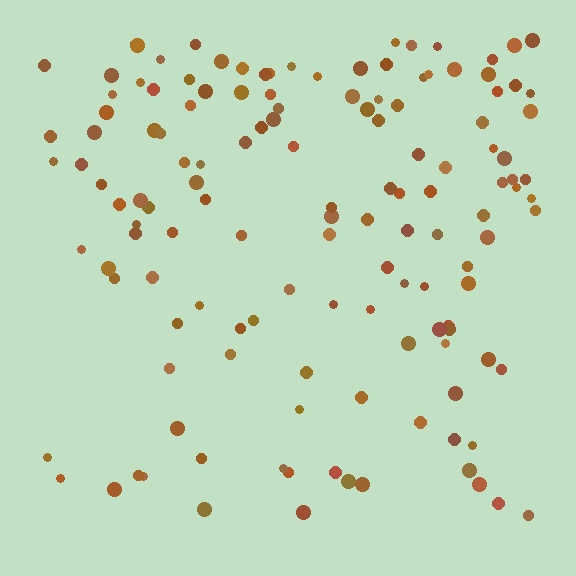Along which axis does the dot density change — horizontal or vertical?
Vertical.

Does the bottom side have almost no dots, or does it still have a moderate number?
Still a moderate number, just noticeably fewer than the top.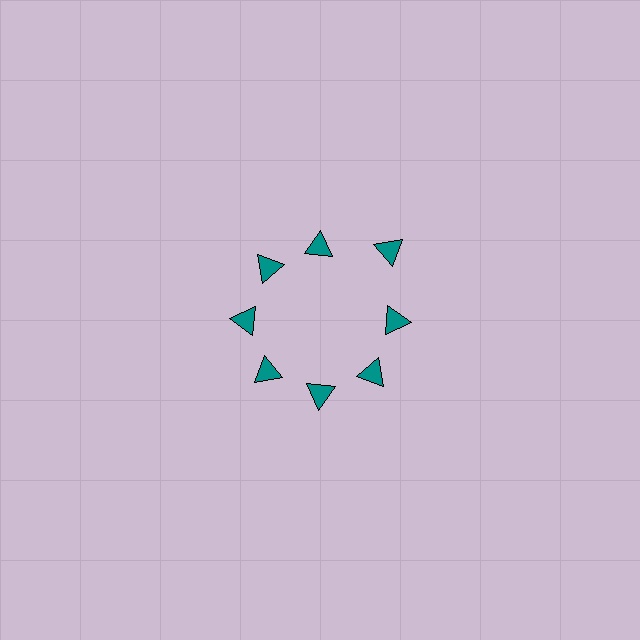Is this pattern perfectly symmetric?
No. The 8 teal triangles are arranged in a ring, but one element near the 2 o'clock position is pushed outward from the center, breaking the 8-fold rotational symmetry.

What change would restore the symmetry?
The symmetry would be restored by moving it inward, back onto the ring so that all 8 triangles sit at equal angles and equal distance from the center.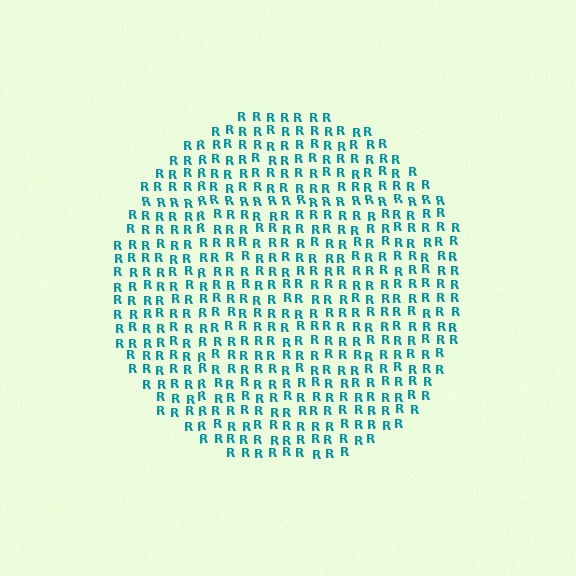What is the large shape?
The large shape is a circle.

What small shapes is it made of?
It is made of small letter R's.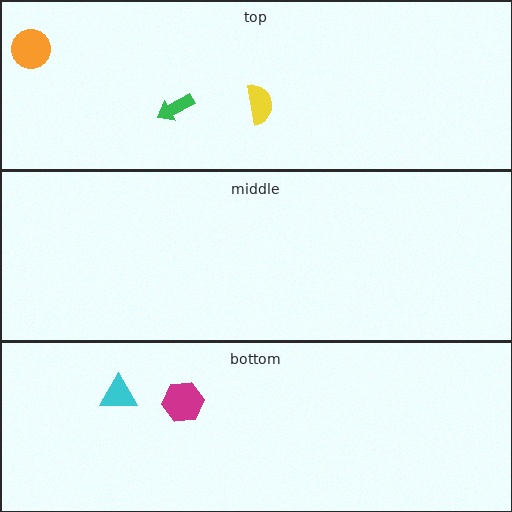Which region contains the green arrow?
The top region.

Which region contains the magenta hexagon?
The bottom region.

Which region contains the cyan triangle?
The bottom region.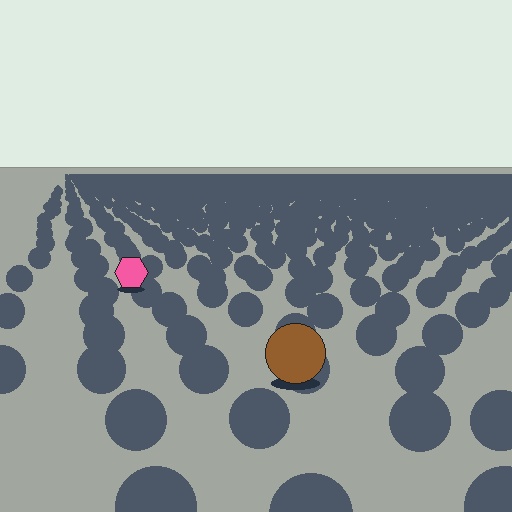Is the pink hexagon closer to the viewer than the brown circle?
No. The brown circle is closer — you can tell from the texture gradient: the ground texture is coarser near it.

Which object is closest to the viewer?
The brown circle is closest. The texture marks near it are larger and more spread out.